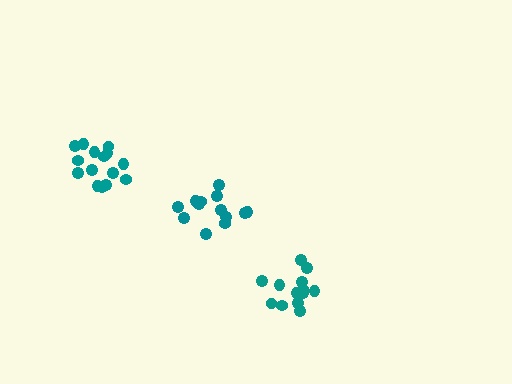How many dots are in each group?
Group 1: 14 dots, Group 2: 13 dots, Group 3: 15 dots (42 total).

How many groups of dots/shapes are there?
There are 3 groups.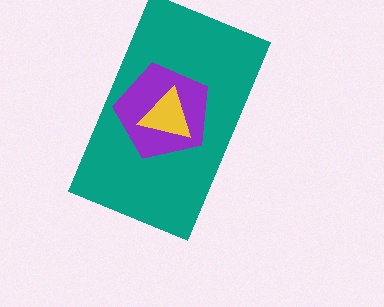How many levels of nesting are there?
3.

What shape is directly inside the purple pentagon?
The yellow triangle.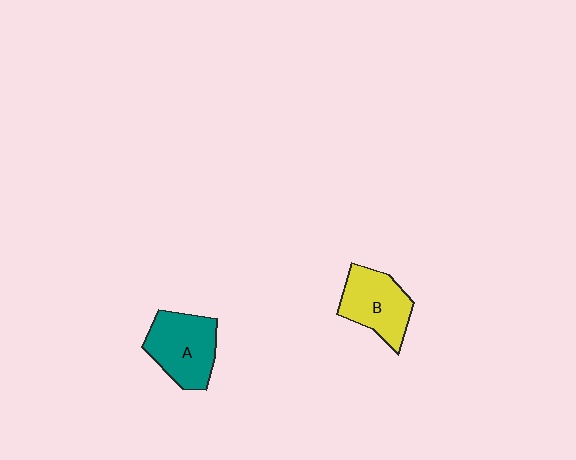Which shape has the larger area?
Shape A (teal).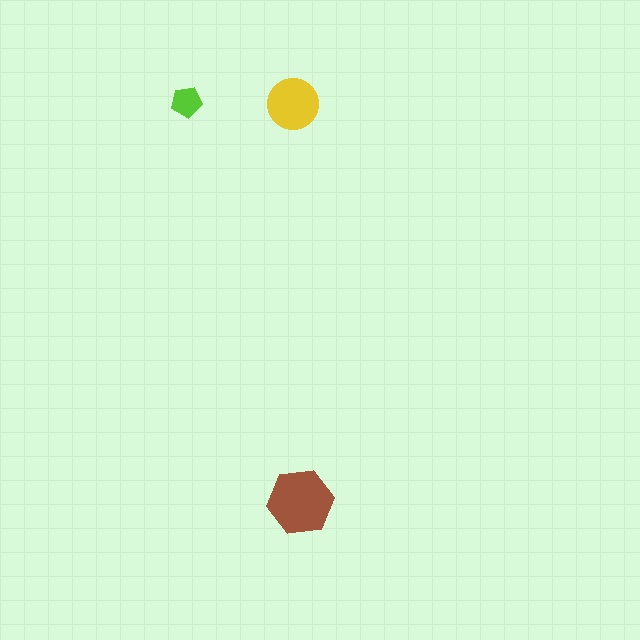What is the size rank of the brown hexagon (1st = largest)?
1st.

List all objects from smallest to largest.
The lime pentagon, the yellow circle, the brown hexagon.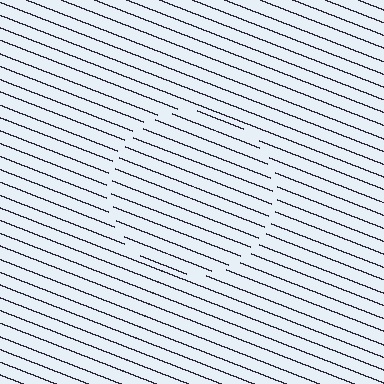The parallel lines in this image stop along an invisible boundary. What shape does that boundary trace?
An illusory circle. The interior of the shape contains the same grating, shifted by half a period — the contour is defined by the phase discontinuity where line-ends from the inner and outer gratings abut.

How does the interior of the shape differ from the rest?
The interior of the shape contains the same grating, shifted by half a period — the contour is defined by the phase discontinuity where line-ends from the inner and outer gratings abut.